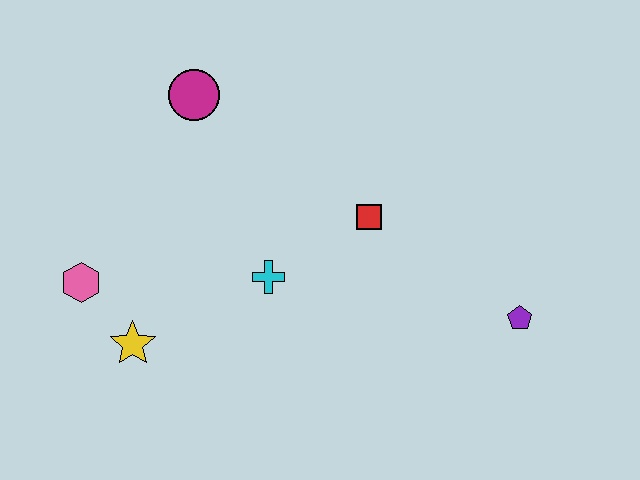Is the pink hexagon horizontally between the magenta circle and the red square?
No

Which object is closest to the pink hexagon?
The yellow star is closest to the pink hexagon.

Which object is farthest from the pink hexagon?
The purple pentagon is farthest from the pink hexagon.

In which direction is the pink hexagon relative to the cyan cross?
The pink hexagon is to the left of the cyan cross.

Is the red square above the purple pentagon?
Yes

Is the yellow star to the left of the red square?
Yes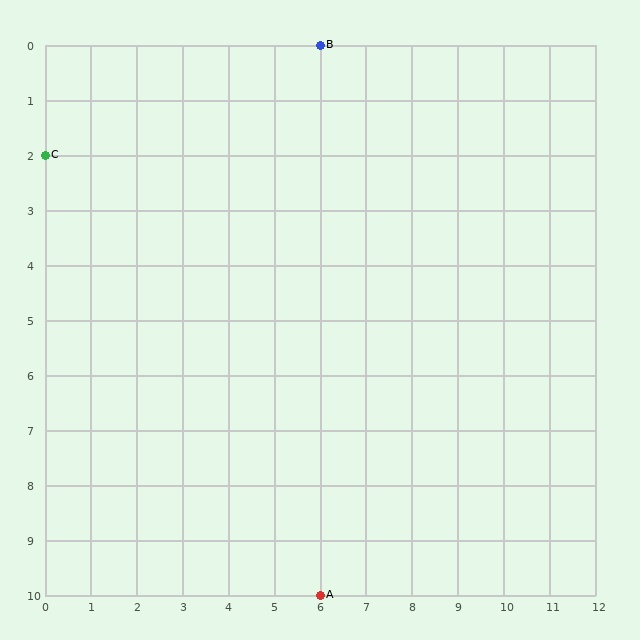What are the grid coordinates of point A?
Point A is at grid coordinates (6, 10).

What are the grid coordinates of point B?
Point B is at grid coordinates (6, 0).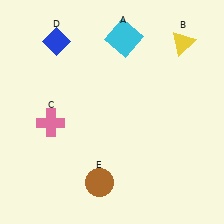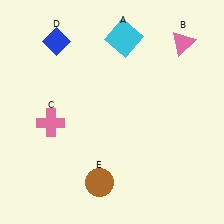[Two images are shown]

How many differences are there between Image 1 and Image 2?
There is 1 difference between the two images.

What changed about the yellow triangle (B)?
In Image 1, B is yellow. In Image 2, it changed to pink.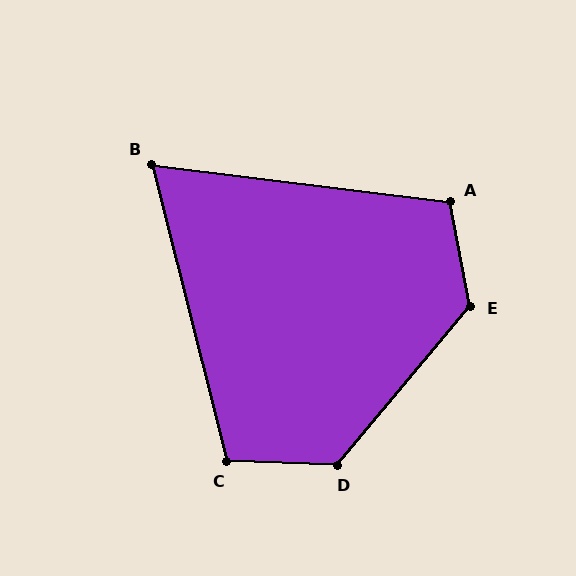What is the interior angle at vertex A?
Approximately 108 degrees (obtuse).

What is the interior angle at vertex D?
Approximately 128 degrees (obtuse).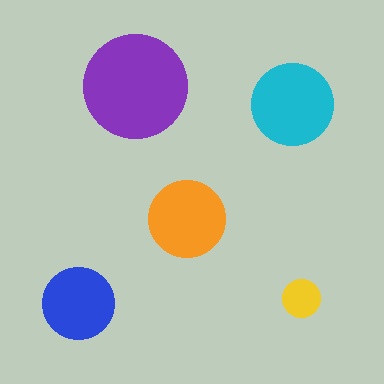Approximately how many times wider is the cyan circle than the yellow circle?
About 2 times wider.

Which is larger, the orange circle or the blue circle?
The orange one.